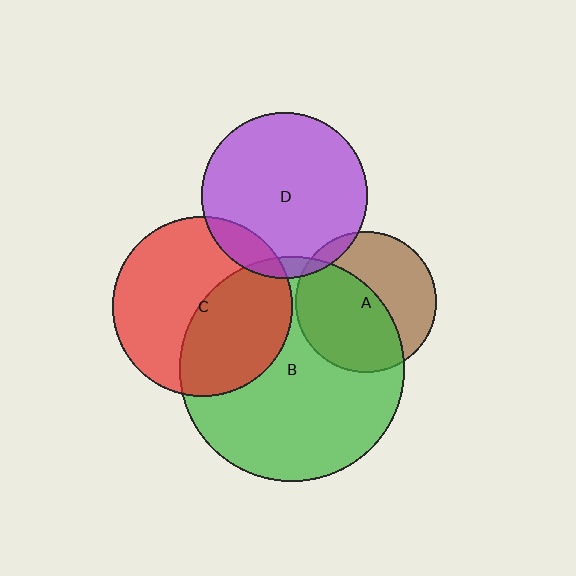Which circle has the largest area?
Circle B (green).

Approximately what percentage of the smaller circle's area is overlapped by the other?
Approximately 5%.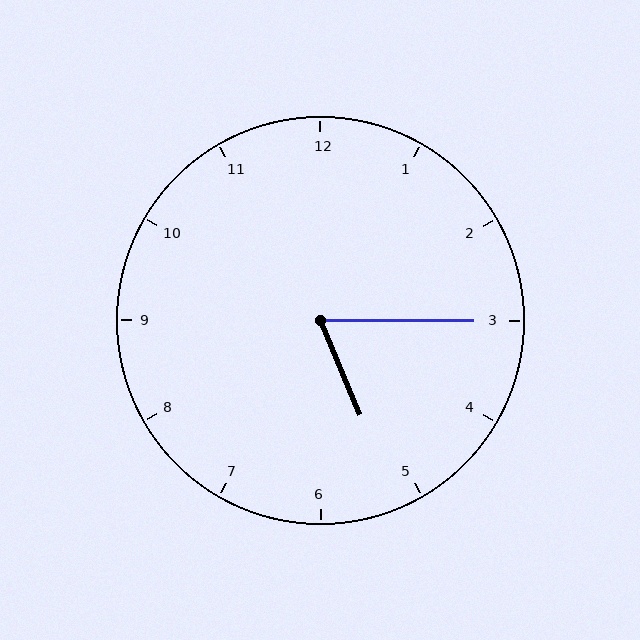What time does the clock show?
5:15.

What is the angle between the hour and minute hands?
Approximately 68 degrees.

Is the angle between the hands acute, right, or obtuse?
It is acute.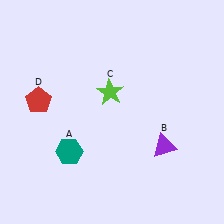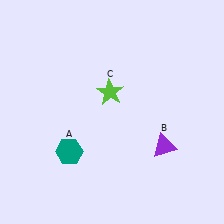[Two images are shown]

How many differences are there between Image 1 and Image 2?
There is 1 difference between the two images.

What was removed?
The red pentagon (D) was removed in Image 2.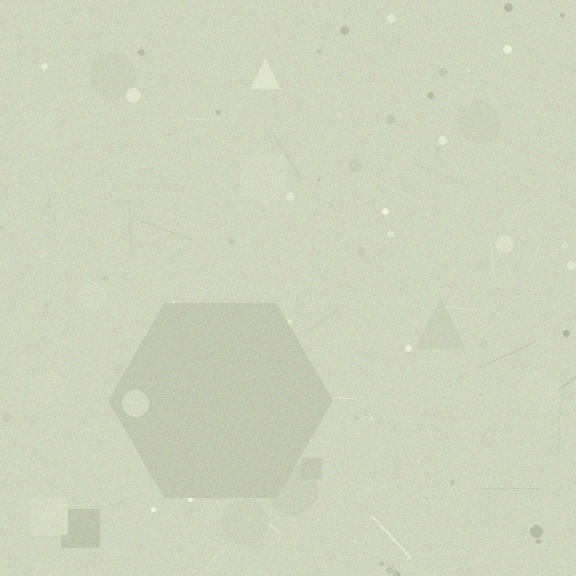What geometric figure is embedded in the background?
A hexagon is embedded in the background.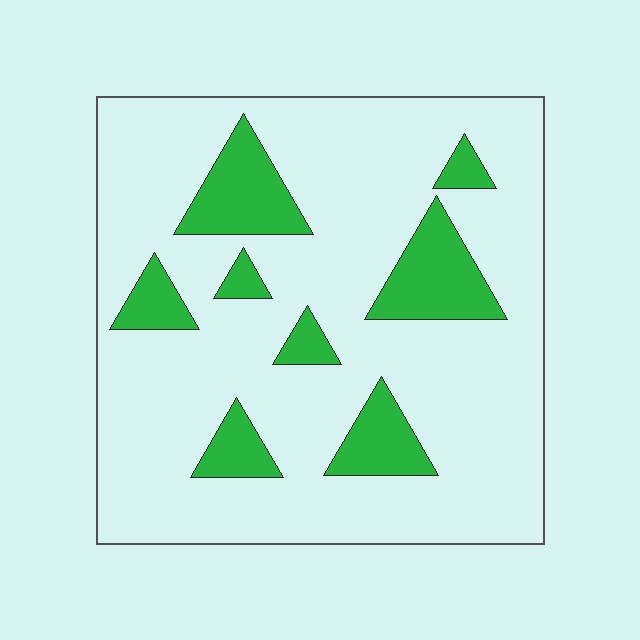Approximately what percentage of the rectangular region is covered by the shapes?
Approximately 20%.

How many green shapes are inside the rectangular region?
8.